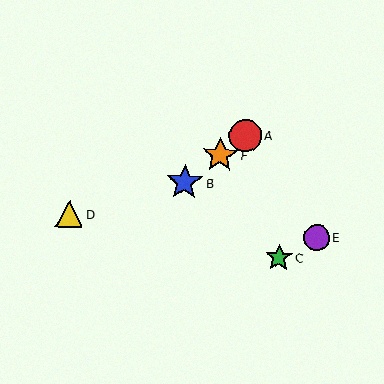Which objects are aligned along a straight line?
Objects A, B, F are aligned along a straight line.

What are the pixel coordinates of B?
Object B is at (184, 182).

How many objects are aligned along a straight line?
3 objects (A, B, F) are aligned along a straight line.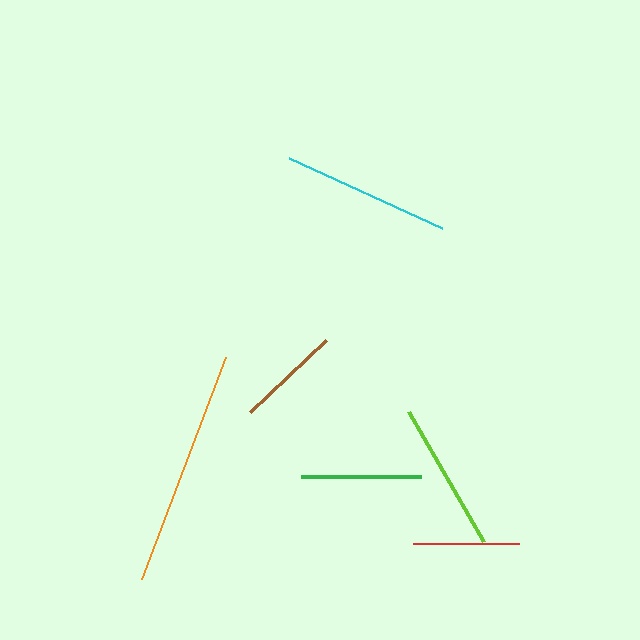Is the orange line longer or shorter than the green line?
The orange line is longer than the green line.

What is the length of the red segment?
The red segment is approximately 106 pixels long.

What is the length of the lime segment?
The lime segment is approximately 150 pixels long.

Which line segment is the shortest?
The brown line is the shortest at approximately 105 pixels.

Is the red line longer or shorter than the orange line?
The orange line is longer than the red line.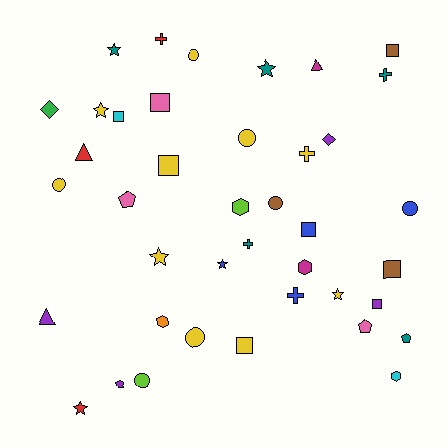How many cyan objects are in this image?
There are 2 cyan objects.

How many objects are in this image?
There are 40 objects.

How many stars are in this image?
There are 7 stars.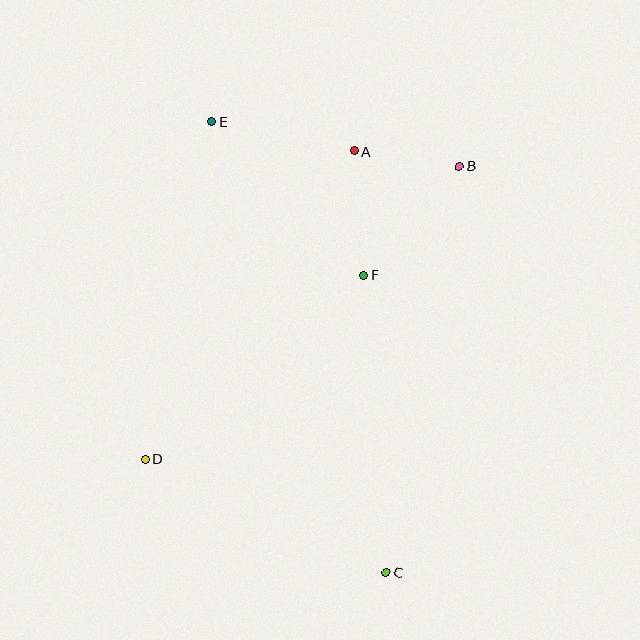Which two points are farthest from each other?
Points C and E are farthest from each other.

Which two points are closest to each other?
Points A and B are closest to each other.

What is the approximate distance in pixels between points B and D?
The distance between B and D is approximately 430 pixels.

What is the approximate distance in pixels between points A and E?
The distance between A and E is approximately 146 pixels.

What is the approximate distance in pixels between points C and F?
The distance between C and F is approximately 298 pixels.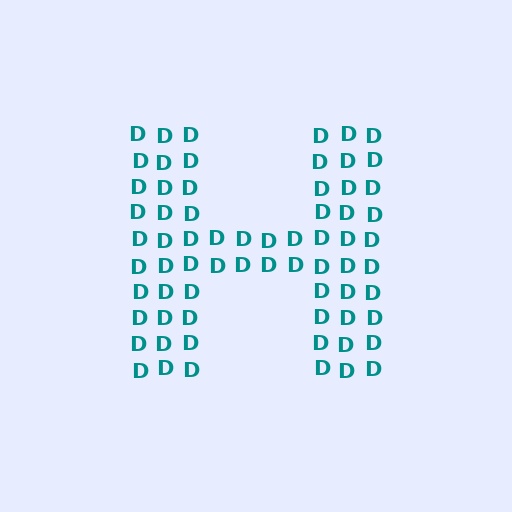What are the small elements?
The small elements are letter D's.